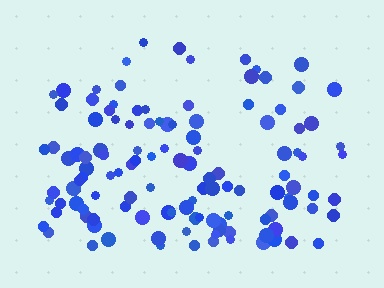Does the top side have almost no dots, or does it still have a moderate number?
Still a moderate number, just noticeably fewer than the bottom.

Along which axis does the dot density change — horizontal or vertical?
Vertical.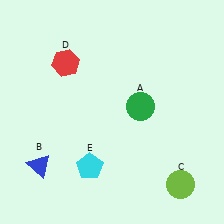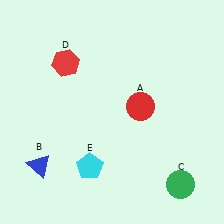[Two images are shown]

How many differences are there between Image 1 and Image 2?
There are 2 differences between the two images.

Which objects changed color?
A changed from green to red. C changed from lime to green.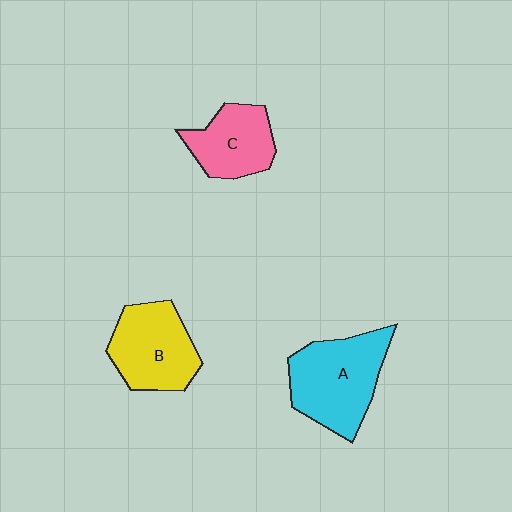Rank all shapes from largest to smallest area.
From largest to smallest: A (cyan), B (yellow), C (pink).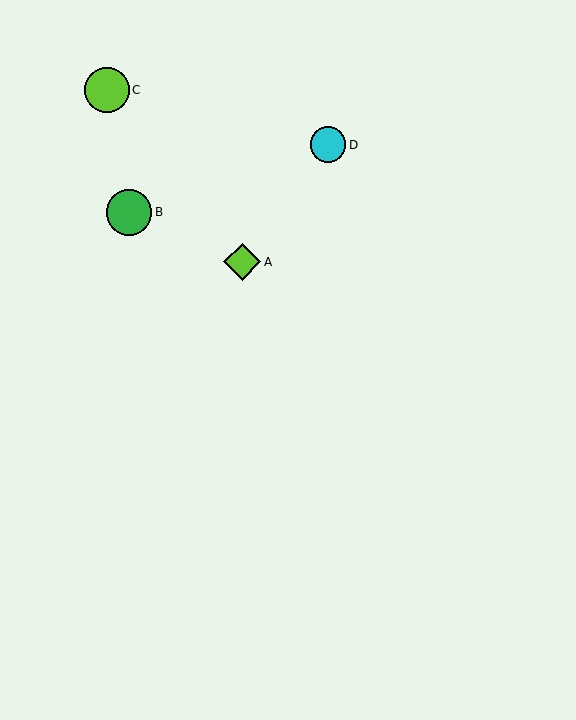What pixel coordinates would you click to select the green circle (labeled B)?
Click at (129, 212) to select the green circle B.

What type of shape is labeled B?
Shape B is a green circle.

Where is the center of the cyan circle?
The center of the cyan circle is at (328, 145).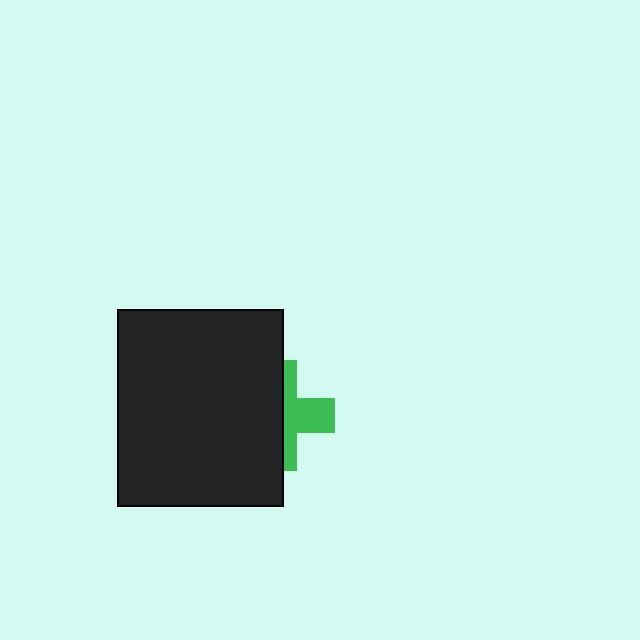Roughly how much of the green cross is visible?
A small part of it is visible (roughly 44%).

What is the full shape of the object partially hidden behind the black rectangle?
The partially hidden object is a green cross.